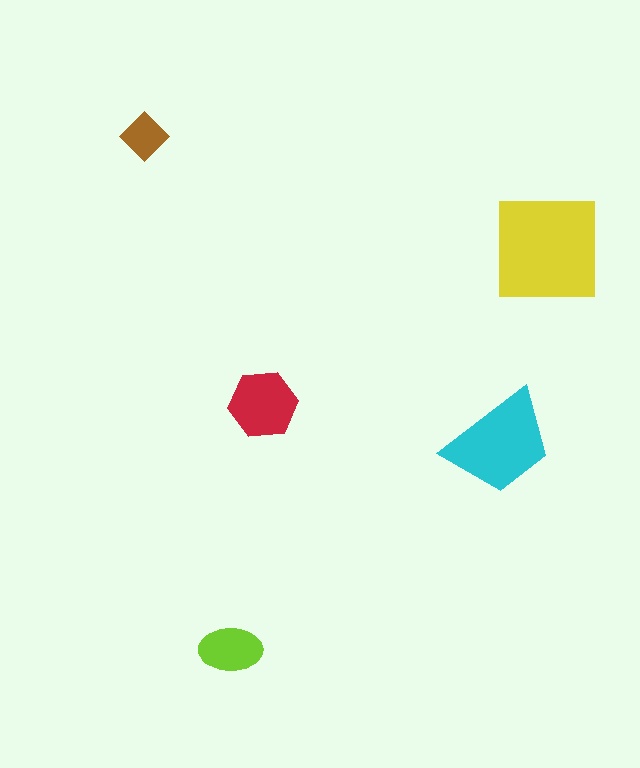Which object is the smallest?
The brown diamond.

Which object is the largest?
The yellow square.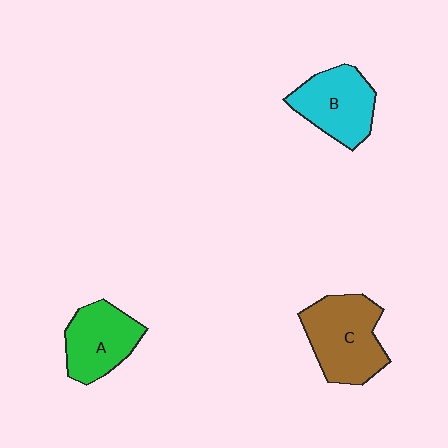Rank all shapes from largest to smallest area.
From largest to smallest: C (brown), B (cyan), A (green).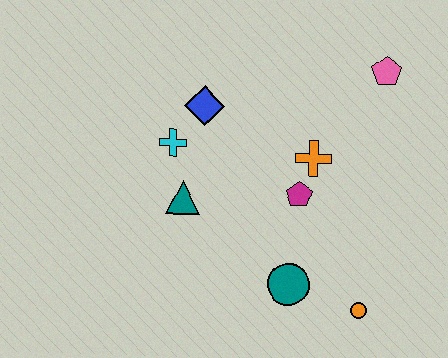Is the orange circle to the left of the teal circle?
No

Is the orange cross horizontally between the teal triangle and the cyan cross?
No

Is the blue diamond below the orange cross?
No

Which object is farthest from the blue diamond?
The orange circle is farthest from the blue diamond.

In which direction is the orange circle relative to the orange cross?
The orange circle is below the orange cross.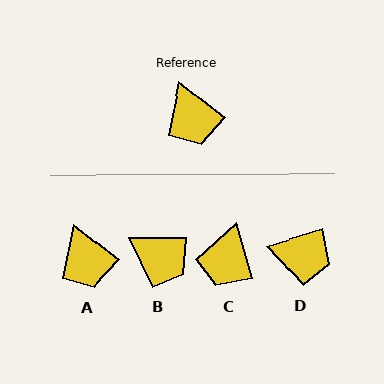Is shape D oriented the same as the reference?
No, it is off by about 54 degrees.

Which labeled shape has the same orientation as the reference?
A.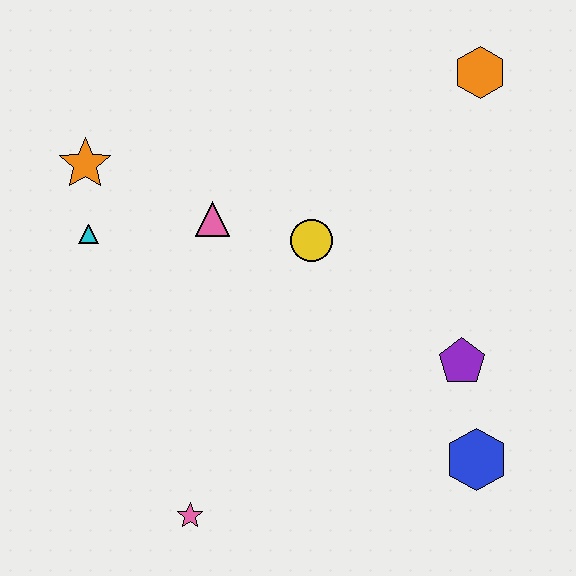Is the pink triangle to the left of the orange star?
No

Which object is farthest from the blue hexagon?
The orange star is farthest from the blue hexagon.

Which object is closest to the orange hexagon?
The yellow circle is closest to the orange hexagon.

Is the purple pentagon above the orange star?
No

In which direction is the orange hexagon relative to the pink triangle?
The orange hexagon is to the right of the pink triangle.